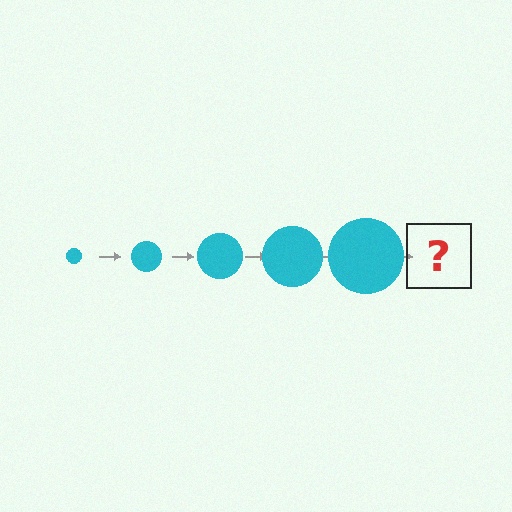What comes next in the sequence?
The next element should be a cyan circle, larger than the previous one.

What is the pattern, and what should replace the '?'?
The pattern is that the circle gets progressively larger each step. The '?' should be a cyan circle, larger than the previous one.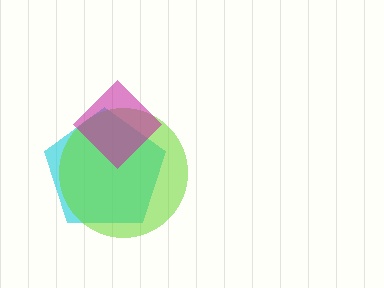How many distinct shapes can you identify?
There are 3 distinct shapes: a cyan pentagon, a lime circle, a magenta diamond.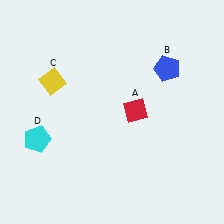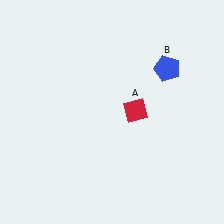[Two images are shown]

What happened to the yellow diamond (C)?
The yellow diamond (C) was removed in Image 2. It was in the top-left area of Image 1.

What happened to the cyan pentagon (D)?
The cyan pentagon (D) was removed in Image 2. It was in the bottom-left area of Image 1.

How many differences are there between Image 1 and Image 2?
There are 2 differences between the two images.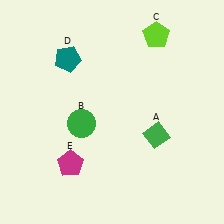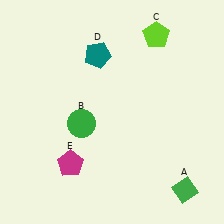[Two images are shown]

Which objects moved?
The objects that moved are: the green diamond (A), the teal pentagon (D).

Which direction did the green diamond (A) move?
The green diamond (A) moved down.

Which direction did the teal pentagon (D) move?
The teal pentagon (D) moved right.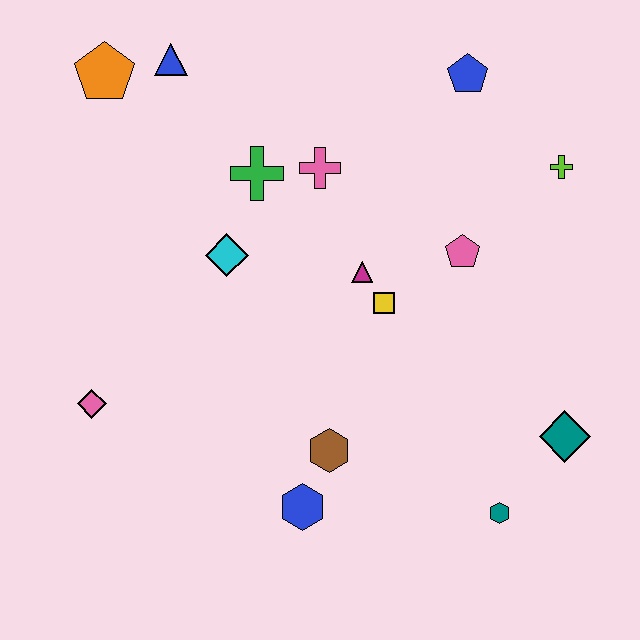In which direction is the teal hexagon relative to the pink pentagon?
The teal hexagon is below the pink pentagon.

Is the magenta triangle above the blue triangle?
No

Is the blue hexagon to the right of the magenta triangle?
No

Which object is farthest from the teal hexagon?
The orange pentagon is farthest from the teal hexagon.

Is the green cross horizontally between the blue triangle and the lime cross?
Yes